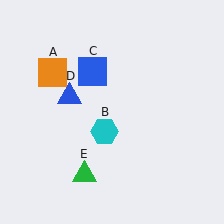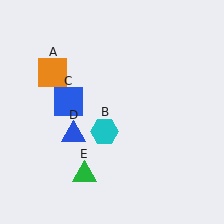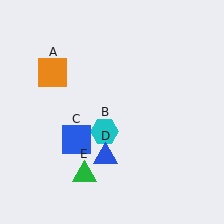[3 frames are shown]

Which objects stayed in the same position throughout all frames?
Orange square (object A) and cyan hexagon (object B) and green triangle (object E) remained stationary.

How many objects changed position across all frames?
2 objects changed position: blue square (object C), blue triangle (object D).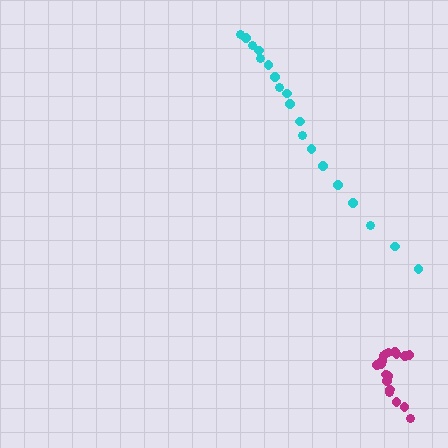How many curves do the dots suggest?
There are 2 distinct paths.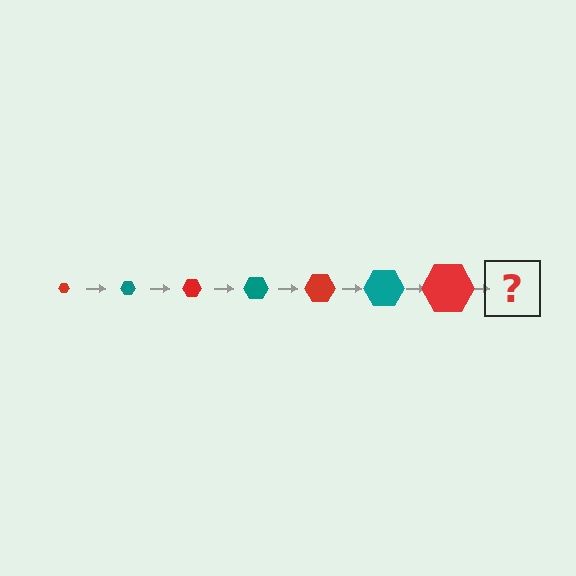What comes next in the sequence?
The next element should be a teal hexagon, larger than the previous one.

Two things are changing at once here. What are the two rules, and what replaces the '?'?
The two rules are that the hexagon grows larger each step and the color cycles through red and teal. The '?' should be a teal hexagon, larger than the previous one.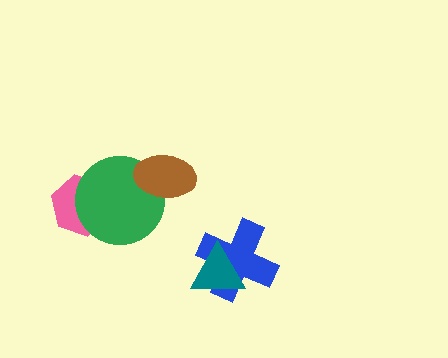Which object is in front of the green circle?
The brown ellipse is in front of the green circle.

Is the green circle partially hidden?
Yes, it is partially covered by another shape.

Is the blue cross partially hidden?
Yes, it is partially covered by another shape.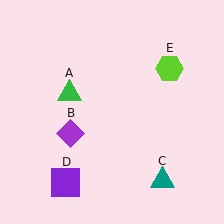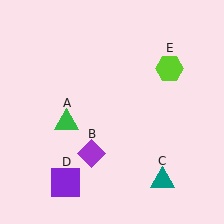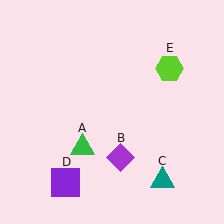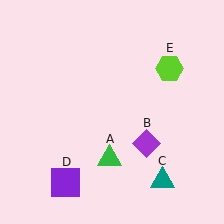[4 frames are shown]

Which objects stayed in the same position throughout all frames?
Teal triangle (object C) and purple square (object D) and lime hexagon (object E) remained stationary.